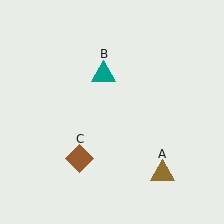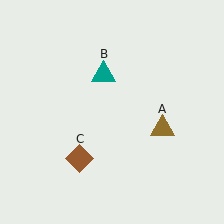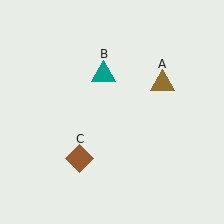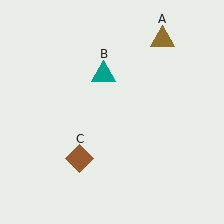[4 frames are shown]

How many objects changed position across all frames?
1 object changed position: brown triangle (object A).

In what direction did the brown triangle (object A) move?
The brown triangle (object A) moved up.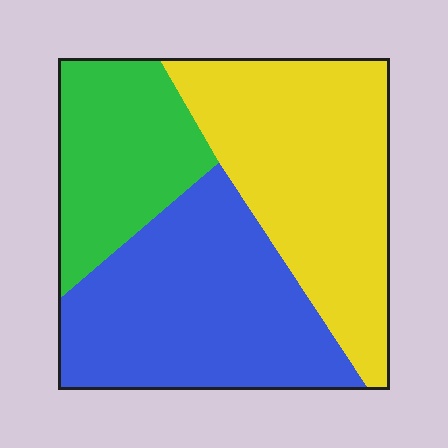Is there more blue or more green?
Blue.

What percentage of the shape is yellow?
Yellow covers around 40% of the shape.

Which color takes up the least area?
Green, at roughly 20%.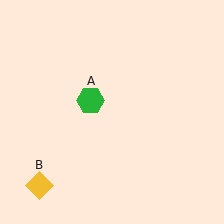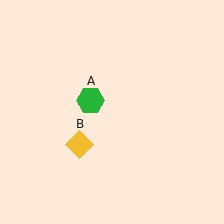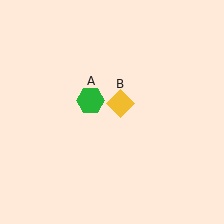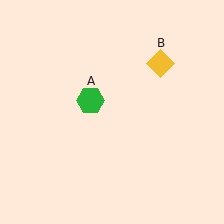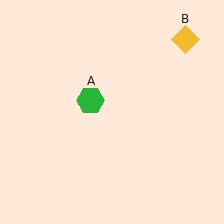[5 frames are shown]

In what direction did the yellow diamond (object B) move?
The yellow diamond (object B) moved up and to the right.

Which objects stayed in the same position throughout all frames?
Green hexagon (object A) remained stationary.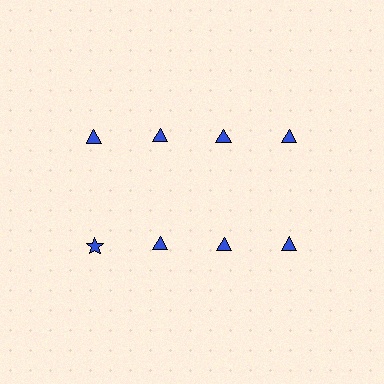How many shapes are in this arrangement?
There are 8 shapes arranged in a grid pattern.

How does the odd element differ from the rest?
It has a different shape: star instead of triangle.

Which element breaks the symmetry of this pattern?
The blue star in the second row, leftmost column breaks the symmetry. All other shapes are blue triangles.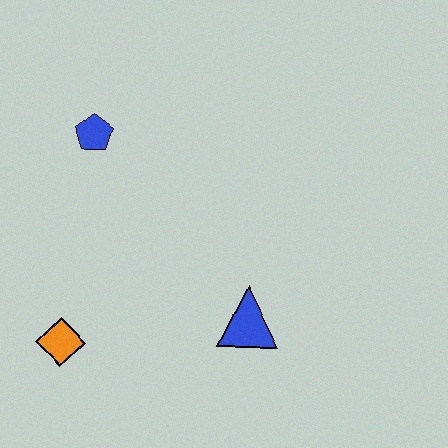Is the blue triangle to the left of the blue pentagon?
No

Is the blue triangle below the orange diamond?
No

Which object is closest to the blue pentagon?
The orange diamond is closest to the blue pentagon.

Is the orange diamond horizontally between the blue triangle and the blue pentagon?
No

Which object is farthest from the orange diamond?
The blue pentagon is farthest from the orange diamond.